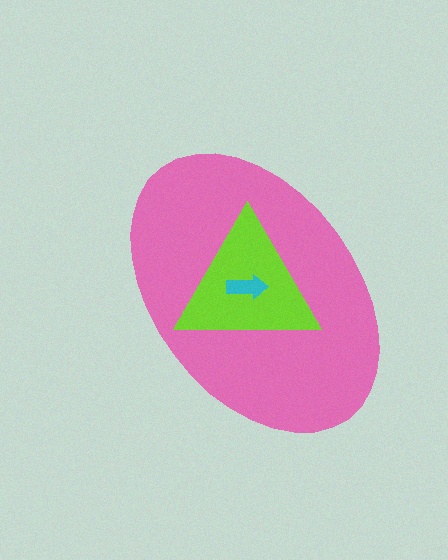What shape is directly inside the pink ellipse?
The lime triangle.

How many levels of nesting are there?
3.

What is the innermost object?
The cyan arrow.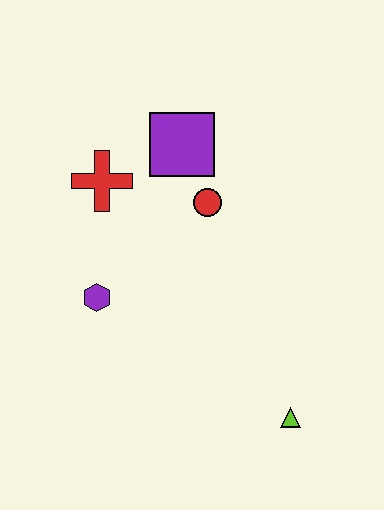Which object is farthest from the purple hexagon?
The lime triangle is farthest from the purple hexagon.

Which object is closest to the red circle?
The purple square is closest to the red circle.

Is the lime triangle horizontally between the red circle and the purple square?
No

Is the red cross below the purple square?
Yes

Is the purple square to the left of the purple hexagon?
No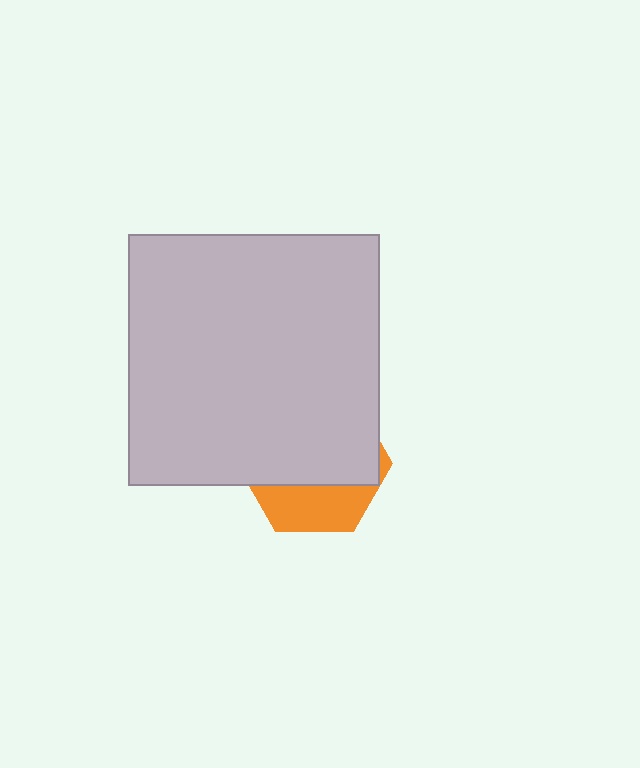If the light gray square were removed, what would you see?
You would see the complete orange hexagon.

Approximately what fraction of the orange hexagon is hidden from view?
Roughly 68% of the orange hexagon is hidden behind the light gray square.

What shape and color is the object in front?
The object in front is a light gray square.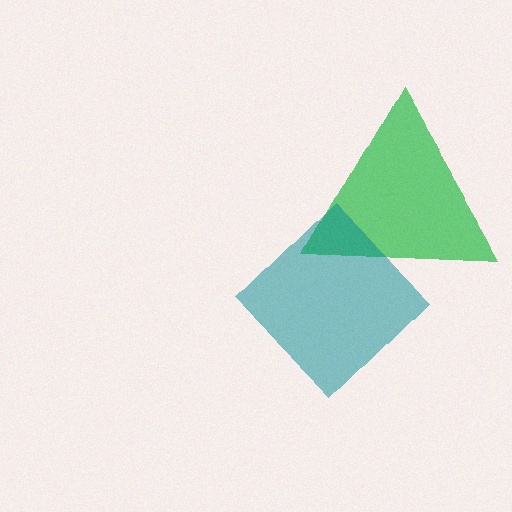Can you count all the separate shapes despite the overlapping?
Yes, there are 2 separate shapes.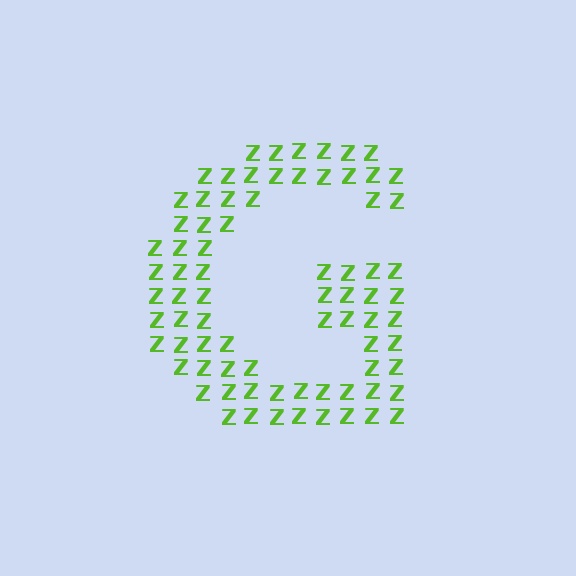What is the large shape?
The large shape is the letter G.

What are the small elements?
The small elements are letter Z's.